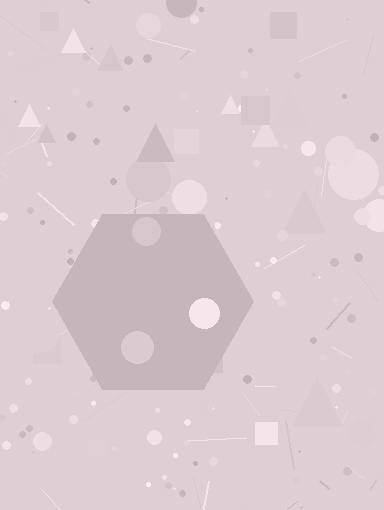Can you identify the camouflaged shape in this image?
The camouflaged shape is a hexagon.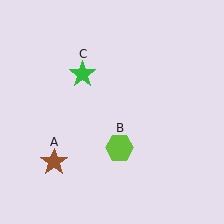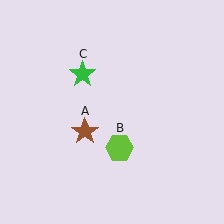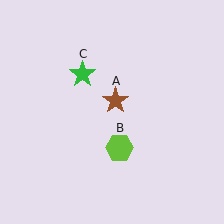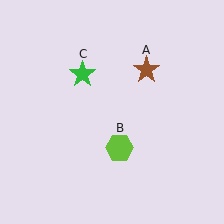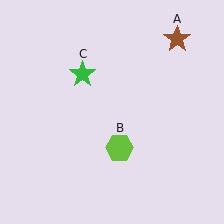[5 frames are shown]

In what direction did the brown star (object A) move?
The brown star (object A) moved up and to the right.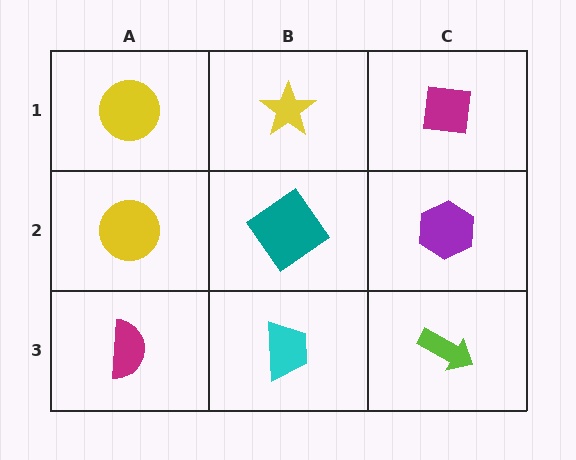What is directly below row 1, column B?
A teal diamond.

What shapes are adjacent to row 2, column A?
A yellow circle (row 1, column A), a magenta semicircle (row 3, column A), a teal diamond (row 2, column B).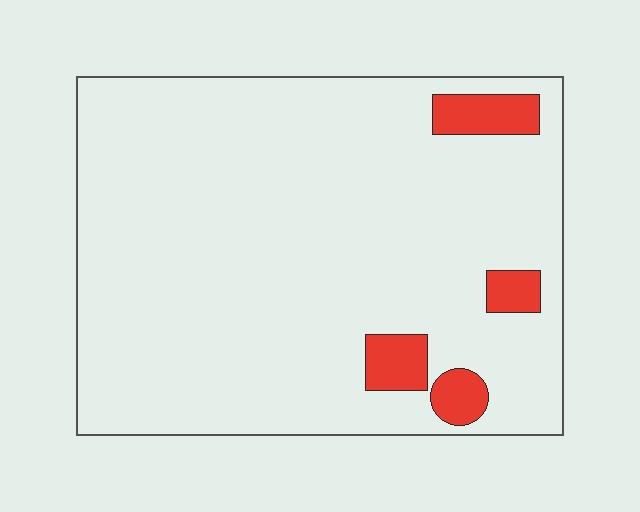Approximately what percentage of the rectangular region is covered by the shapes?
Approximately 5%.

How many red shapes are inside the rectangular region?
4.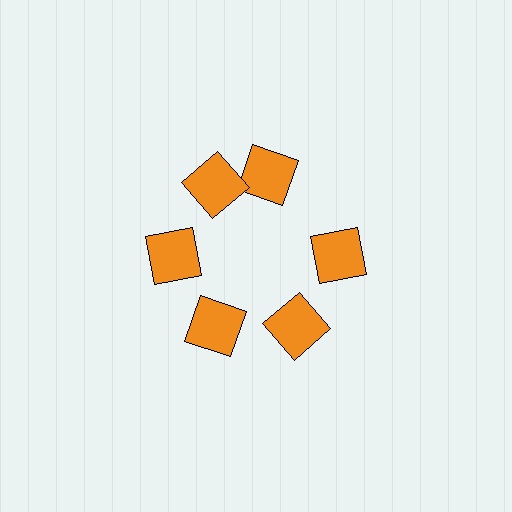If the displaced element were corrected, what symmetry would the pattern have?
It would have 6-fold rotational symmetry — the pattern would map onto itself every 60 degrees.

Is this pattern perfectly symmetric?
No. The 6 orange squares are arranged in a ring, but one element near the 1 o'clock position is rotated out of alignment along the ring, breaking the 6-fold rotational symmetry.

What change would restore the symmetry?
The symmetry would be restored by rotating it back into even spacing with its neighbors so that all 6 squares sit at equal angles and equal distance from the center.